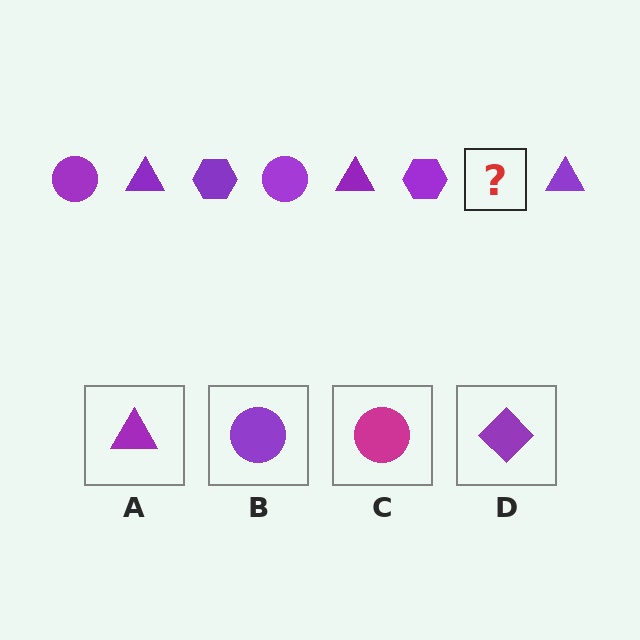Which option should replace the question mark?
Option B.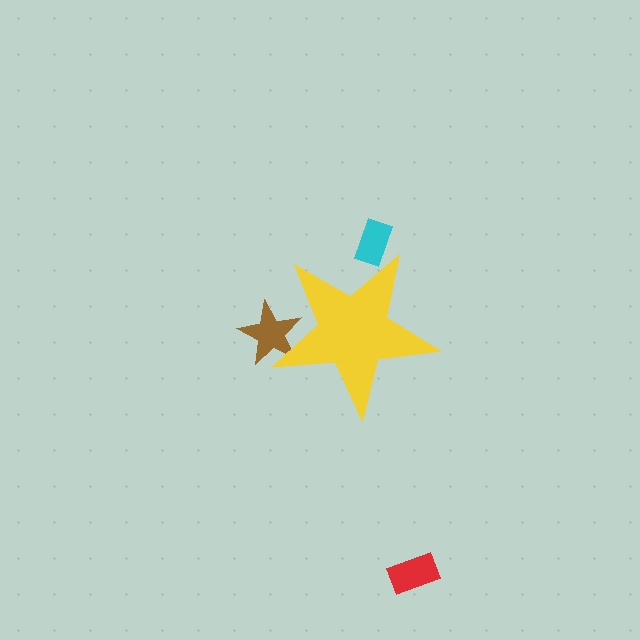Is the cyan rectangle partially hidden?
Yes, the cyan rectangle is partially hidden behind the yellow star.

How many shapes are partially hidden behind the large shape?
2 shapes are partially hidden.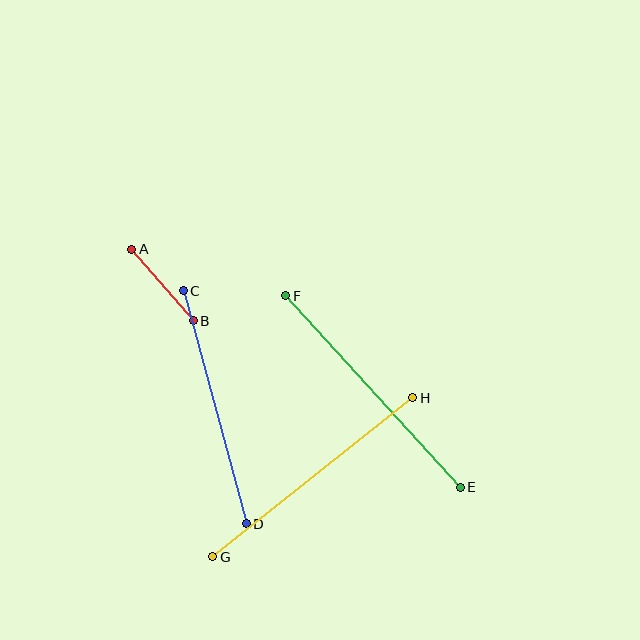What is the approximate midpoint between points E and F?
The midpoint is at approximately (373, 391) pixels.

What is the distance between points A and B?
The distance is approximately 94 pixels.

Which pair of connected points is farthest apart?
Points E and F are farthest apart.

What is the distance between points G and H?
The distance is approximately 255 pixels.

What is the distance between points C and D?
The distance is approximately 241 pixels.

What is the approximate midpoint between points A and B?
The midpoint is at approximately (163, 285) pixels.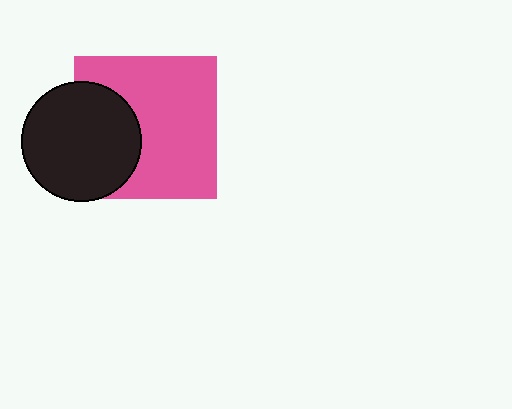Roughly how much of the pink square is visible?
Most of it is visible (roughly 68%).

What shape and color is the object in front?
The object in front is a black circle.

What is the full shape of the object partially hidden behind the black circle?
The partially hidden object is a pink square.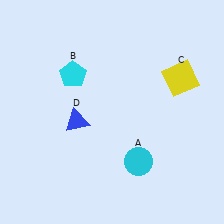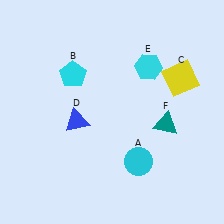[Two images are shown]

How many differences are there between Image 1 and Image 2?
There are 2 differences between the two images.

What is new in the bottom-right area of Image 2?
A teal triangle (F) was added in the bottom-right area of Image 2.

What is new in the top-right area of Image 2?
A cyan hexagon (E) was added in the top-right area of Image 2.